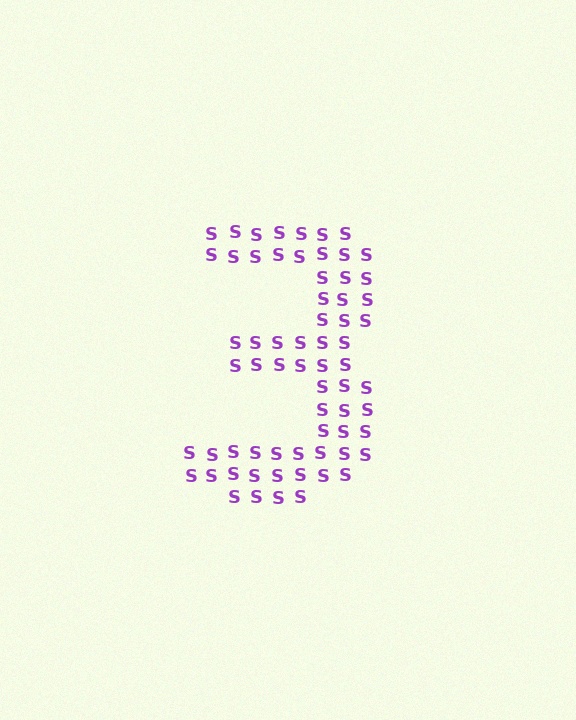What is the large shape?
The large shape is the digit 3.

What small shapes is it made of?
It is made of small letter S's.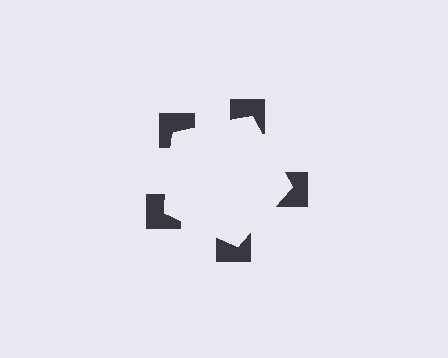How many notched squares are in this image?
There are 5 — one at each vertex of the illusory pentagon.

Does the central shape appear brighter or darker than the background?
It typically appears slightly brighter than the background, even though no actual brightness change is drawn.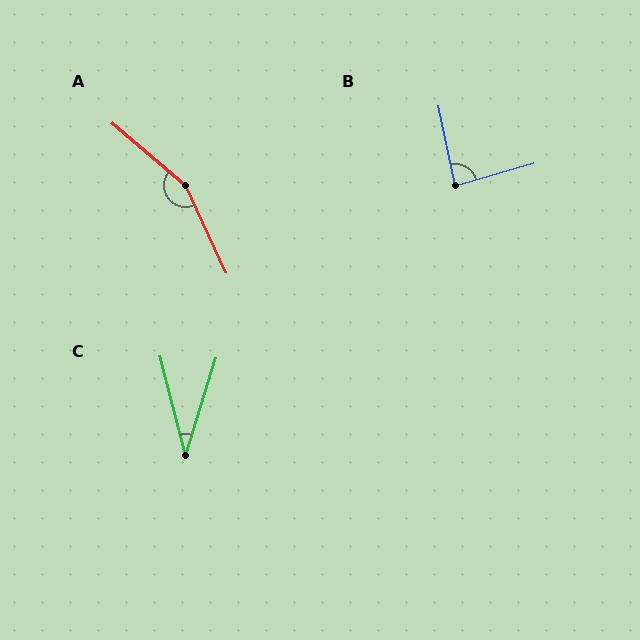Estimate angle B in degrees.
Approximately 86 degrees.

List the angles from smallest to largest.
C (31°), B (86°), A (155°).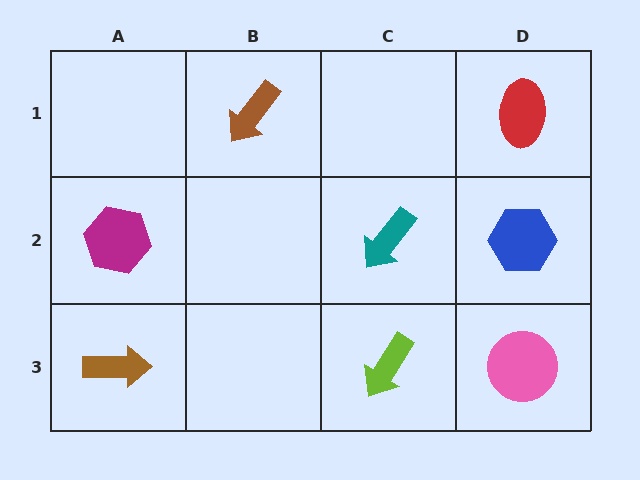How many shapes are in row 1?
2 shapes.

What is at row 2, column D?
A blue hexagon.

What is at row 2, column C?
A teal arrow.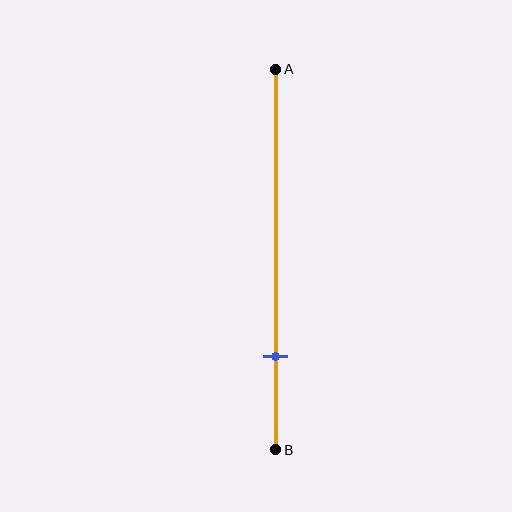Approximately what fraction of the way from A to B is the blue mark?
The blue mark is approximately 75% of the way from A to B.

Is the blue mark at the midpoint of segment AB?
No, the mark is at about 75% from A, not at the 50% midpoint.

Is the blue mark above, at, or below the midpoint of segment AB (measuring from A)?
The blue mark is below the midpoint of segment AB.